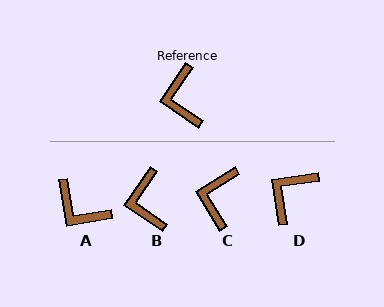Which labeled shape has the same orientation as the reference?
B.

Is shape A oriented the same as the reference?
No, it is off by about 44 degrees.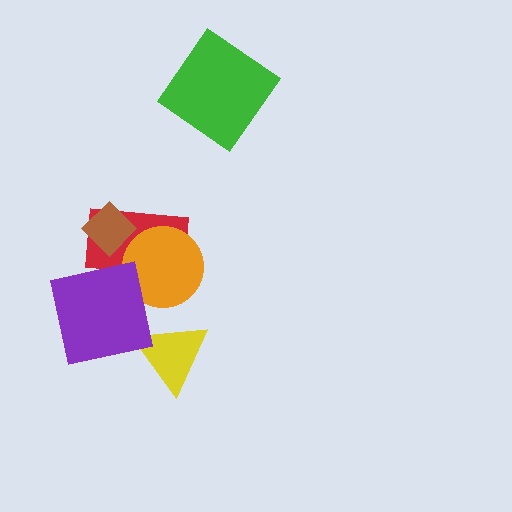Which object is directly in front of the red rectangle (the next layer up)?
The brown diamond is directly in front of the red rectangle.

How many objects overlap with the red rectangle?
3 objects overlap with the red rectangle.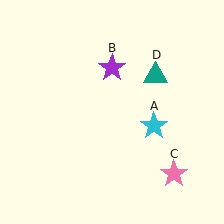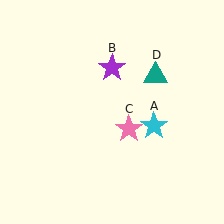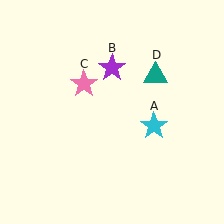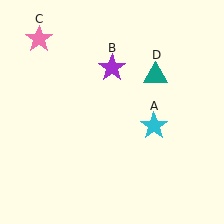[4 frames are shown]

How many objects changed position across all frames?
1 object changed position: pink star (object C).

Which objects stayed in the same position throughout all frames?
Cyan star (object A) and purple star (object B) and teal triangle (object D) remained stationary.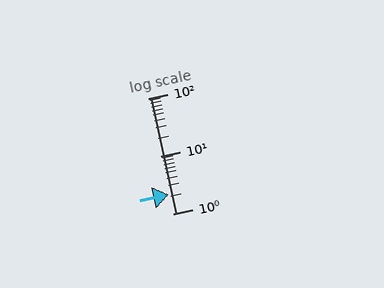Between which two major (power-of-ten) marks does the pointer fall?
The pointer is between 1 and 10.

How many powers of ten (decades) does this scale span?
The scale spans 2 decades, from 1 to 100.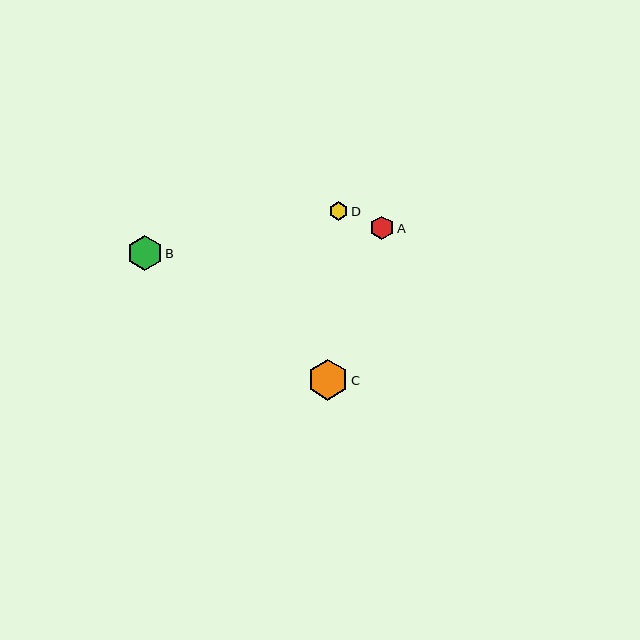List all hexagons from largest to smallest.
From largest to smallest: C, B, A, D.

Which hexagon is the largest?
Hexagon C is the largest with a size of approximately 41 pixels.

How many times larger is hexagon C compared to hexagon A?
Hexagon C is approximately 1.7 times the size of hexagon A.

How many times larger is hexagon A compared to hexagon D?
Hexagon A is approximately 1.3 times the size of hexagon D.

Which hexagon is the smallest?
Hexagon D is the smallest with a size of approximately 18 pixels.